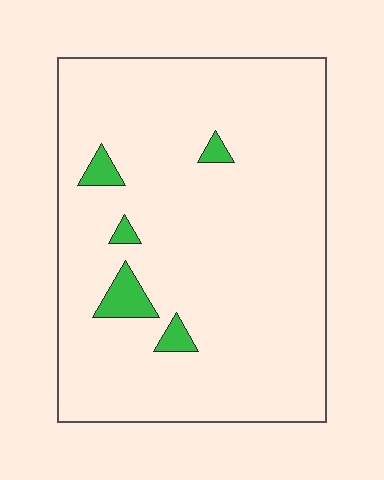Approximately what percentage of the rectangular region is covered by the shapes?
Approximately 5%.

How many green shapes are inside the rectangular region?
5.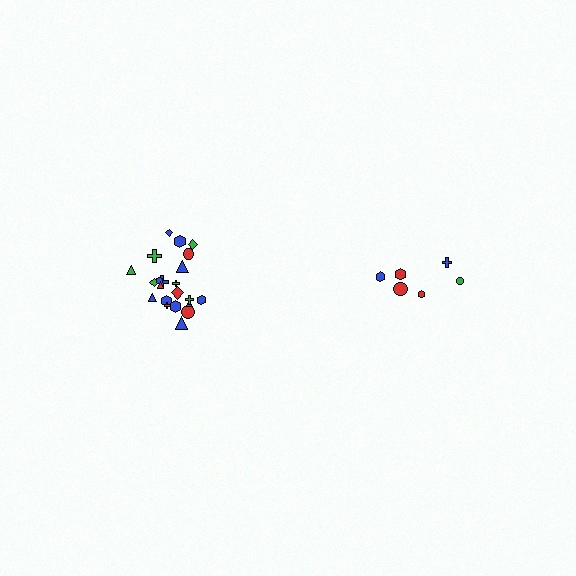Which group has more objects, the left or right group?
The left group.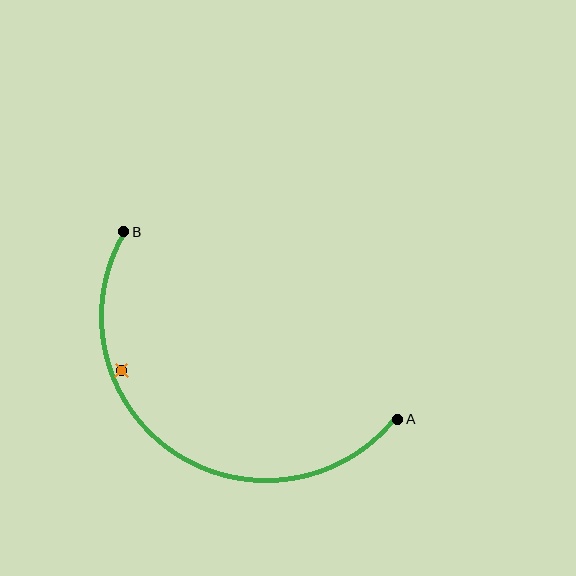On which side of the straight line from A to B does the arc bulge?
The arc bulges below and to the left of the straight line connecting A and B.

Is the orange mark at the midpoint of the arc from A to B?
No — the orange mark does not lie on the arc at all. It sits slightly inside the curve.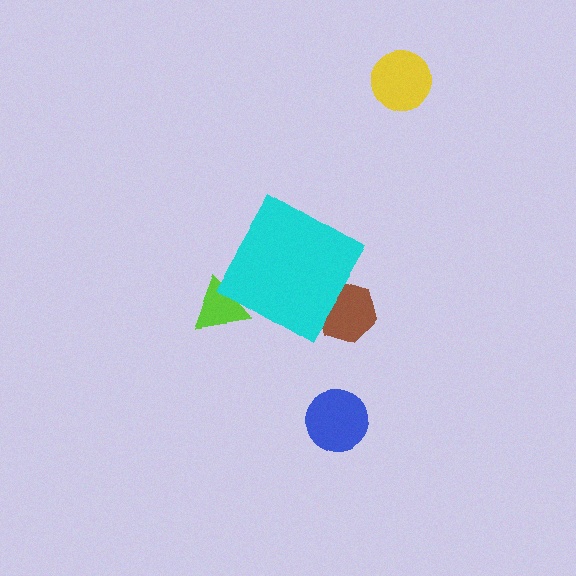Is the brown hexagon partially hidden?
Yes, the brown hexagon is partially hidden behind the cyan diamond.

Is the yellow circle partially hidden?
No, the yellow circle is fully visible.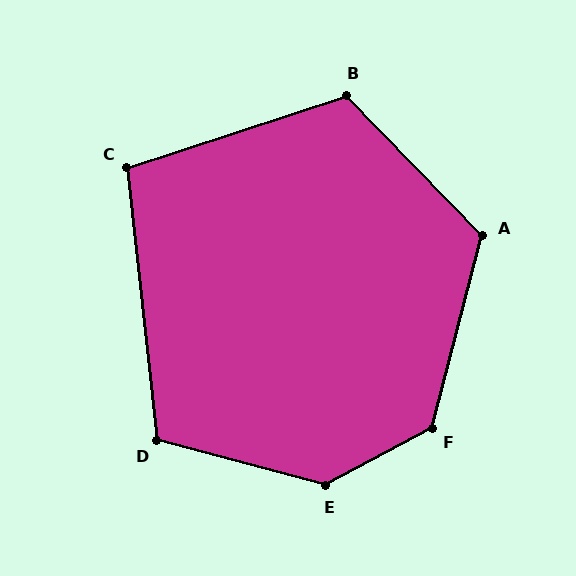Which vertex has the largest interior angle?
E, at approximately 137 degrees.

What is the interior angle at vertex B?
Approximately 116 degrees (obtuse).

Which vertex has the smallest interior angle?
C, at approximately 102 degrees.